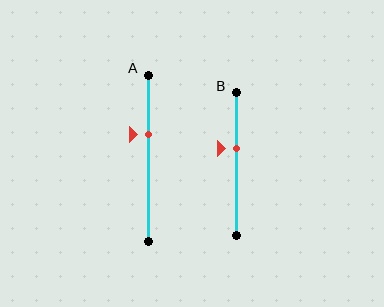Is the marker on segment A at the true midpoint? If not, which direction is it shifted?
No, the marker on segment A is shifted upward by about 14% of the segment length.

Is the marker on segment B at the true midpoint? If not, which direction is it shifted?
No, the marker on segment B is shifted upward by about 11% of the segment length.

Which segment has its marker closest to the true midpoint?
Segment B has its marker closest to the true midpoint.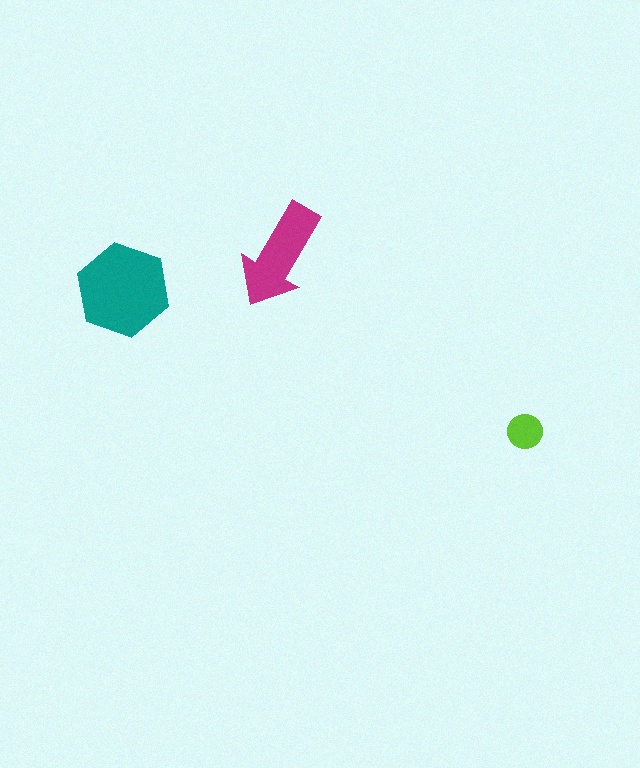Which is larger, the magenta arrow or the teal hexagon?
The teal hexagon.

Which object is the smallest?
The lime circle.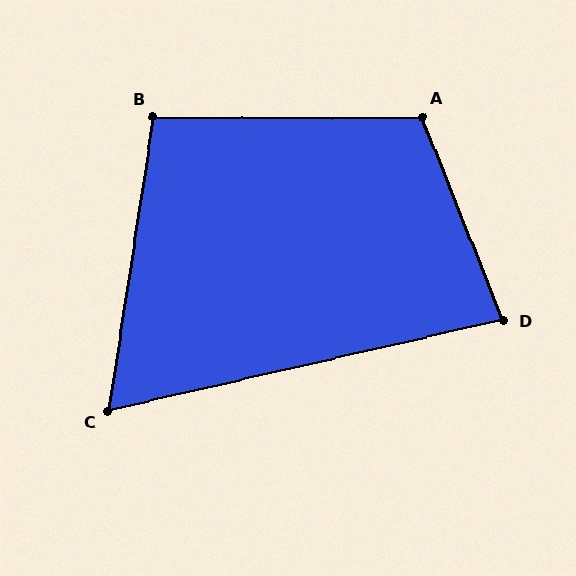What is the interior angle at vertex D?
Approximately 81 degrees (acute).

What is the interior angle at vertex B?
Approximately 99 degrees (obtuse).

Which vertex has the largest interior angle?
A, at approximately 112 degrees.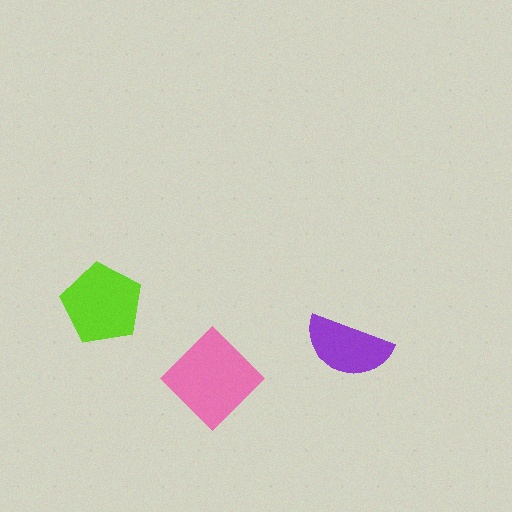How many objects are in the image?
There are 3 objects in the image.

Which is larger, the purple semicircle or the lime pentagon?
The lime pentagon.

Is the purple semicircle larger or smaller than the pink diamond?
Smaller.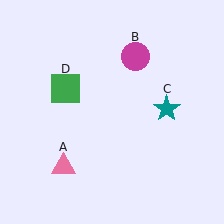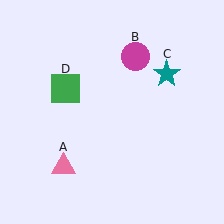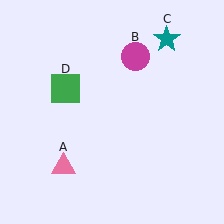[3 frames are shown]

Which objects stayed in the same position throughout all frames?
Pink triangle (object A) and magenta circle (object B) and green square (object D) remained stationary.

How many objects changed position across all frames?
1 object changed position: teal star (object C).